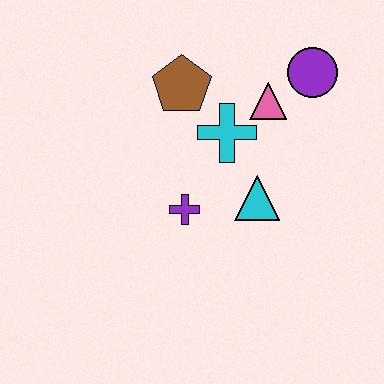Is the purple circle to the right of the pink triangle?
Yes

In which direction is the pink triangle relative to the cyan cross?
The pink triangle is to the right of the cyan cross.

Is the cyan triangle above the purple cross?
Yes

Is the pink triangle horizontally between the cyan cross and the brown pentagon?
No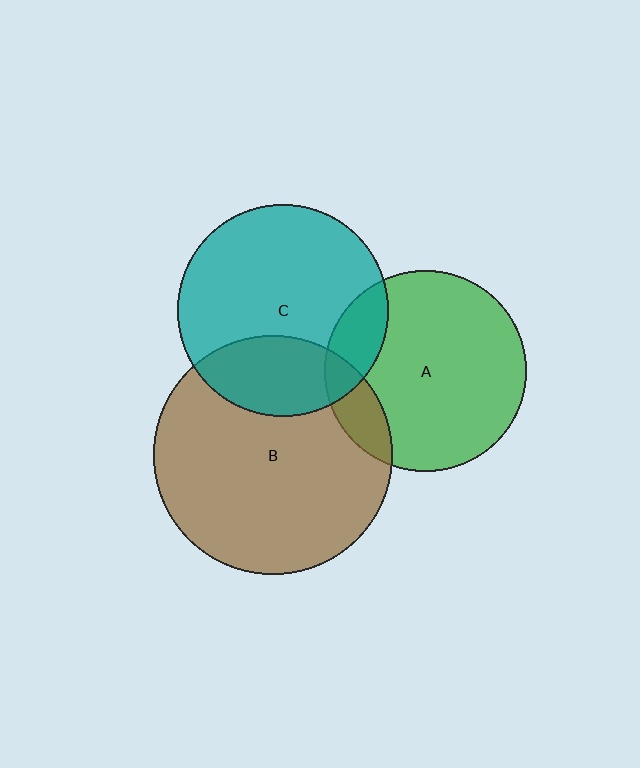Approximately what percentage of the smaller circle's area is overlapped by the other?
Approximately 15%.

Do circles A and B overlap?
Yes.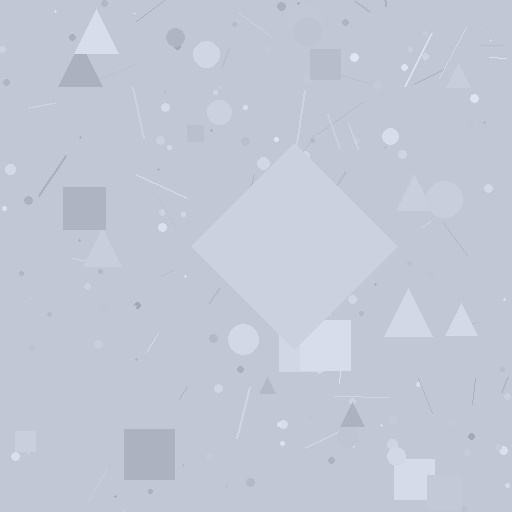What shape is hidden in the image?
A diamond is hidden in the image.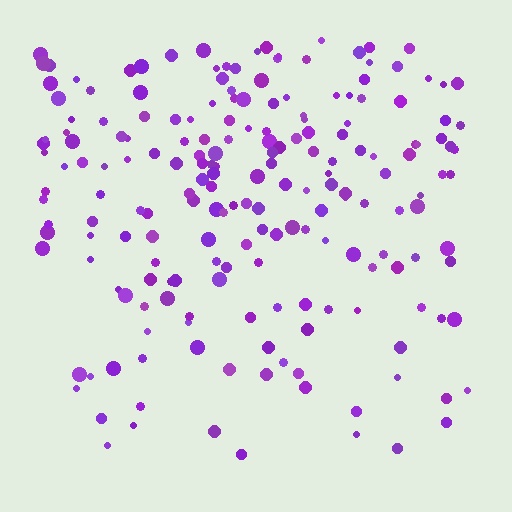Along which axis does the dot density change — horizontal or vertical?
Vertical.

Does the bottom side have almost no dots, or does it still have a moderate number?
Still a moderate number, just noticeably fewer than the top.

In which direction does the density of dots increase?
From bottom to top, with the top side densest.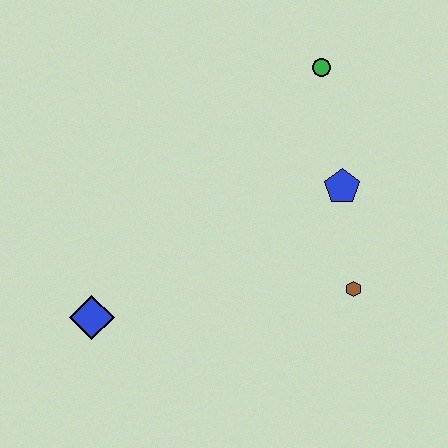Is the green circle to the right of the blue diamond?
Yes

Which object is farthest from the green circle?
The blue diamond is farthest from the green circle.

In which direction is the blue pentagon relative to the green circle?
The blue pentagon is below the green circle.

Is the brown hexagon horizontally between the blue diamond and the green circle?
No